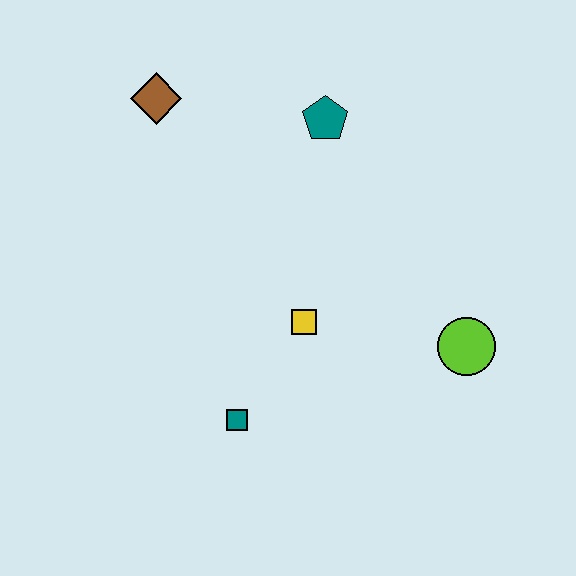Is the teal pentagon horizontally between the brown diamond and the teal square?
No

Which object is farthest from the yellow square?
The brown diamond is farthest from the yellow square.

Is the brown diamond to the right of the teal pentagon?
No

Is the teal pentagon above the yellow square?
Yes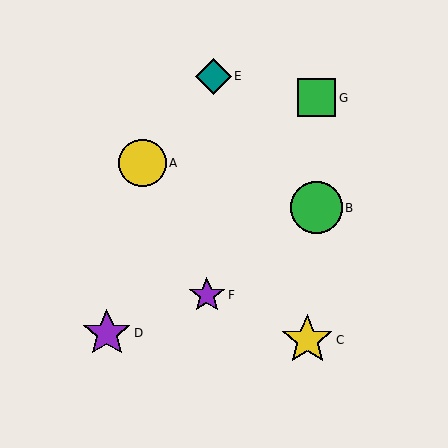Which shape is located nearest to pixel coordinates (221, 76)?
The teal diamond (labeled E) at (213, 76) is nearest to that location.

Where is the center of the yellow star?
The center of the yellow star is at (307, 340).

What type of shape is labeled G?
Shape G is a green square.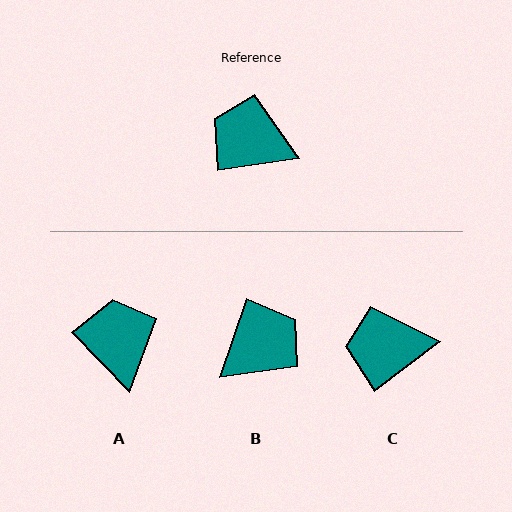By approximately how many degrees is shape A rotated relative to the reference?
Approximately 55 degrees clockwise.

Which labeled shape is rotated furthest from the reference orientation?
B, about 117 degrees away.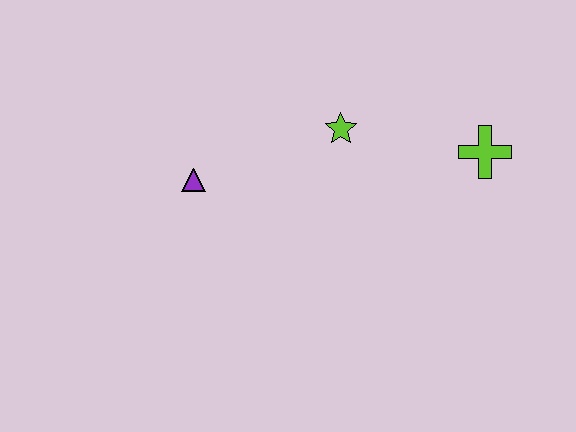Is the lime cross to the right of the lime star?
Yes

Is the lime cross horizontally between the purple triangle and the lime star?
No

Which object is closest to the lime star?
The lime cross is closest to the lime star.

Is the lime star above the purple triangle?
Yes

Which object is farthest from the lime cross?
The purple triangle is farthest from the lime cross.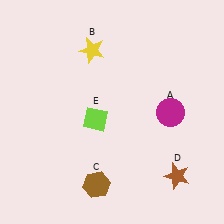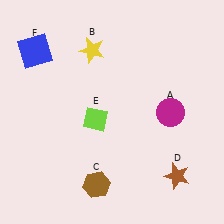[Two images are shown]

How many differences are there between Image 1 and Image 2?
There is 1 difference between the two images.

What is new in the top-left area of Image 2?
A blue square (F) was added in the top-left area of Image 2.